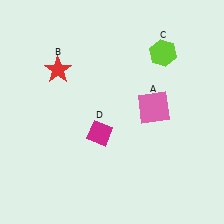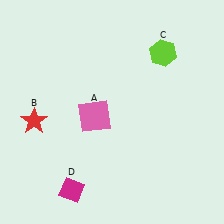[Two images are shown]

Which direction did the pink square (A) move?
The pink square (A) moved left.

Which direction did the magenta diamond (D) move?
The magenta diamond (D) moved down.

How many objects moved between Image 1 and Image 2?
3 objects moved between the two images.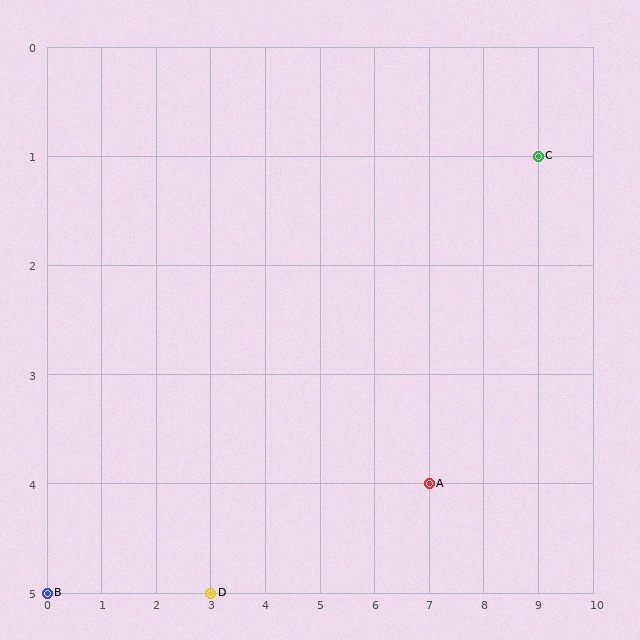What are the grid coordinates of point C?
Point C is at grid coordinates (9, 1).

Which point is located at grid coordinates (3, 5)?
Point D is at (3, 5).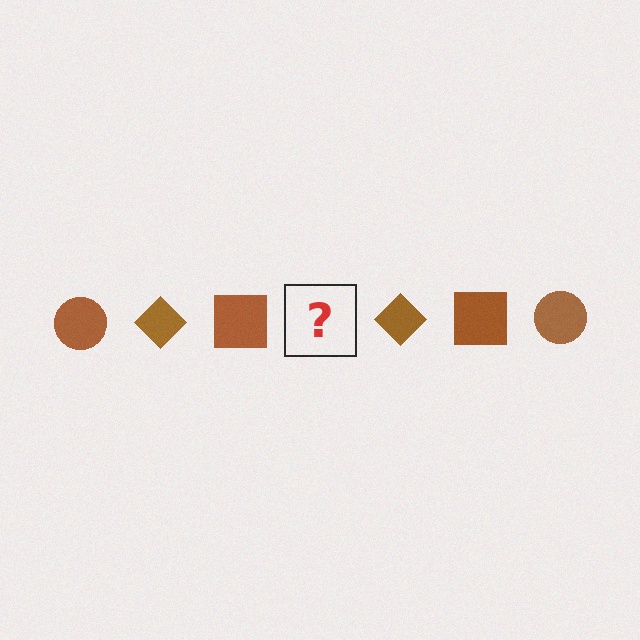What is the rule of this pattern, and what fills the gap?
The rule is that the pattern cycles through circle, diamond, square shapes in brown. The gap should be filled with a brown circle.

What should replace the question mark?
The question mark should be replaced with a brown circle.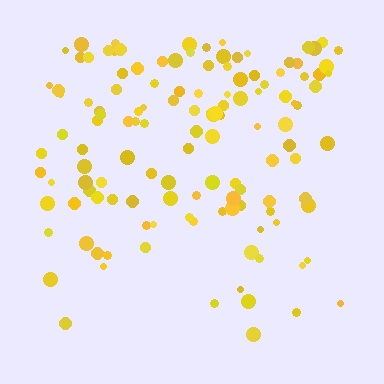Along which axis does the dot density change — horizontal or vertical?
Vertical.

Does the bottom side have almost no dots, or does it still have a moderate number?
Still a moderate number, just noticeably fewer than the top.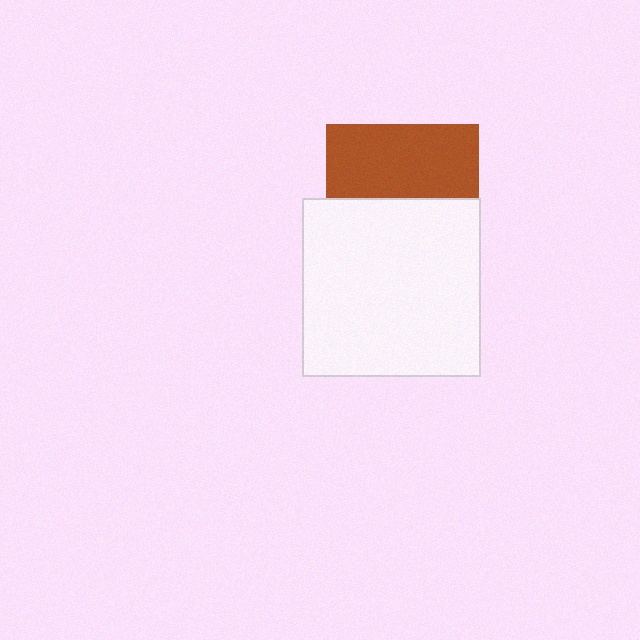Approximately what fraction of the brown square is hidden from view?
Roughly 51% of the brown square is hidden behind the white square.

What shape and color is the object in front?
The object in front is a white square.